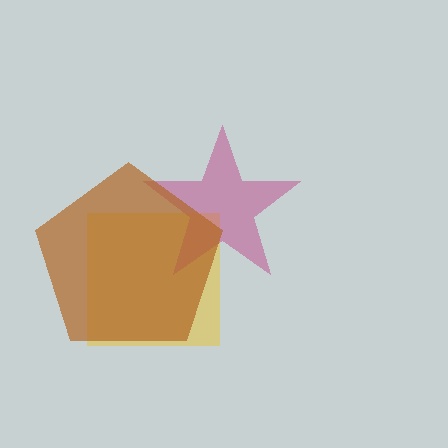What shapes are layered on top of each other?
The layered shapes are: a yellow square, a magenta star, a brown pentagon.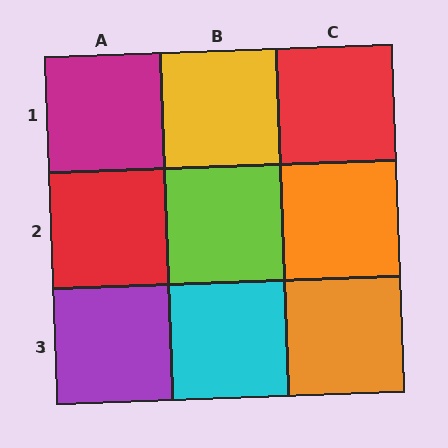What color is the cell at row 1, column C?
Red.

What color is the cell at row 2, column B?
Lime.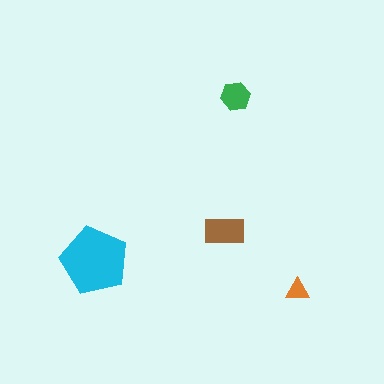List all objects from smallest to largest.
The orange triangle, the green hexagon, the brown rectangle, the cyan pentagon.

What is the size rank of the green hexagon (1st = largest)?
3rd.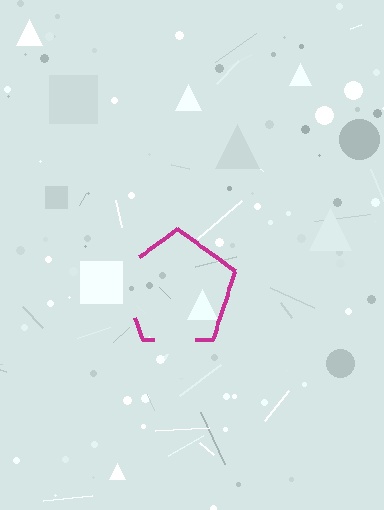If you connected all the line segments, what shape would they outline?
They would outline a pentagon.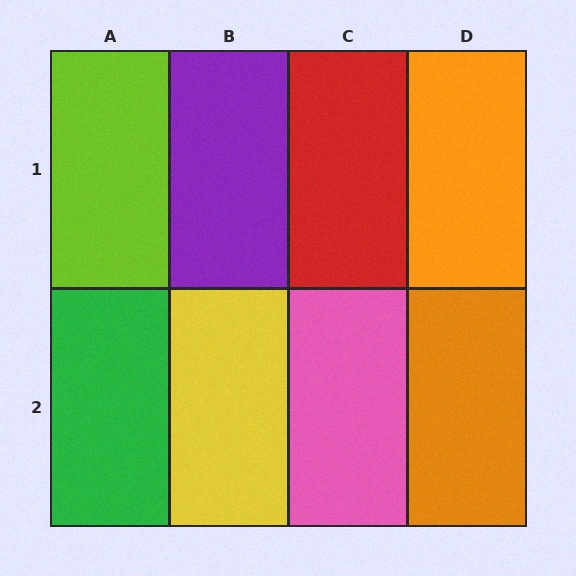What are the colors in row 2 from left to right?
Green, yellow, pink, orange.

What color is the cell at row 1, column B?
Purple.